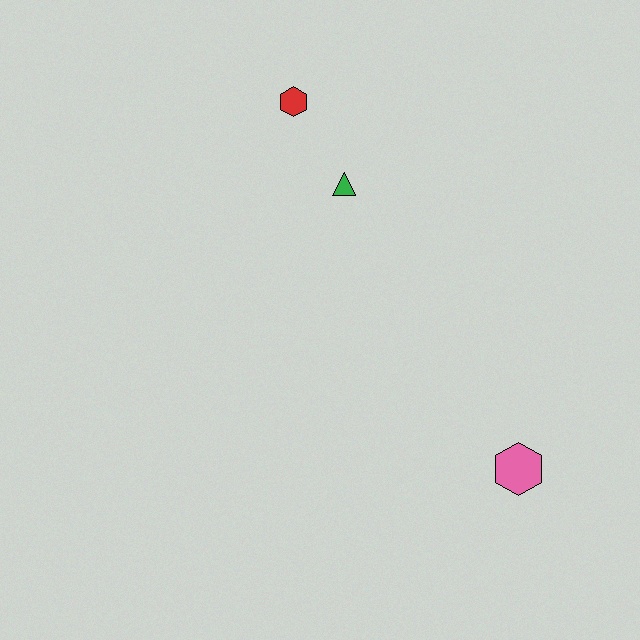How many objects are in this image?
There are 3 objects.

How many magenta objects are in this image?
There are no magenta objects.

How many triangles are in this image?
There is 1 triangle.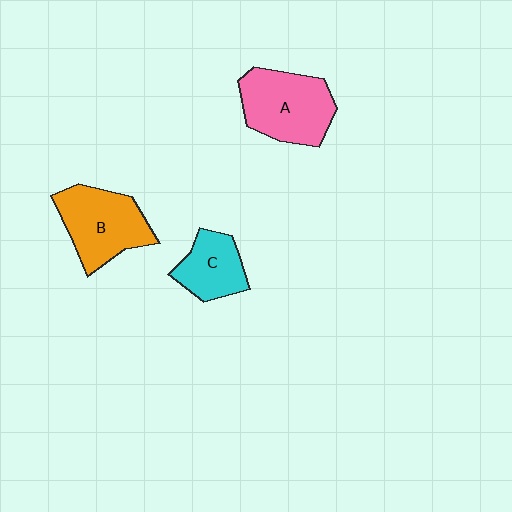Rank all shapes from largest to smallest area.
From largest to smallest: A (pink), B (orange), C (cyan).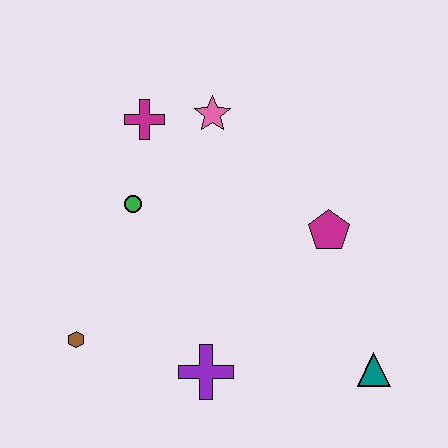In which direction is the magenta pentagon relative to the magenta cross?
The magenta pentagon is to the right of the magenta cross.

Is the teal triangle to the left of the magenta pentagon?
No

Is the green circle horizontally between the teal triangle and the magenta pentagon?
No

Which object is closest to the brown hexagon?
The purple cross is closest to the brown hexagon.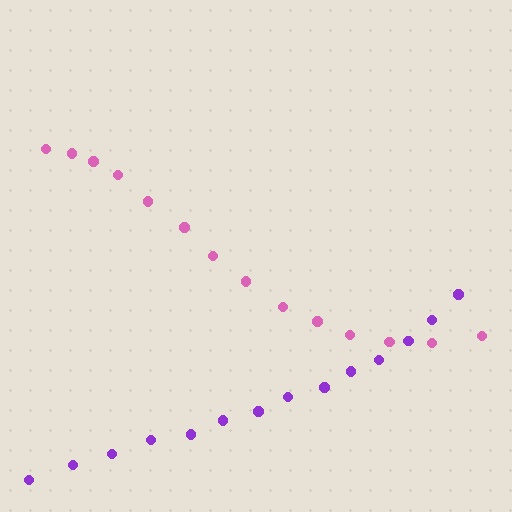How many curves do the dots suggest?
There are 2 distinct paths.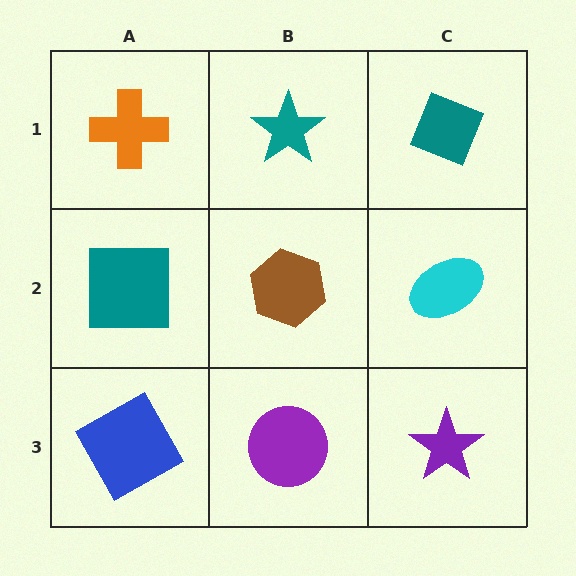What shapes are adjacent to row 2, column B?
A teal star (row 1, column B), a purple circle (row 3, column B), a teal square (row 2, column A), a cyan ellipse (row 2, column C).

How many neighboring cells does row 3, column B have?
3.